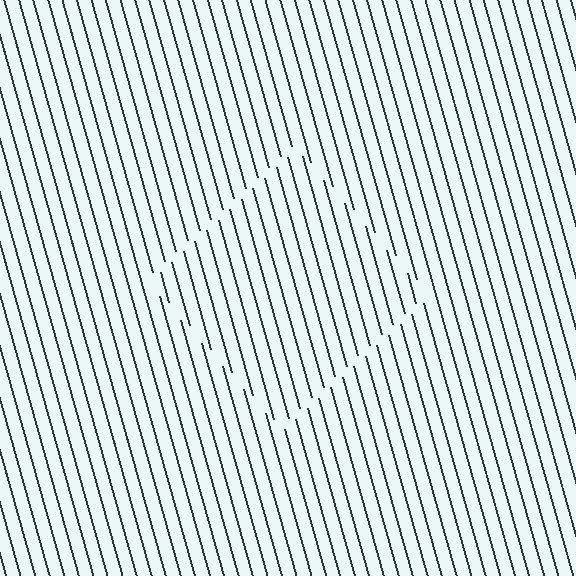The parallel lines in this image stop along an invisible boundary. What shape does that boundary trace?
An illusory square. The interior of the shape contains the same grating, shifted by half a period — the contour is defined by the phase discontinuity where line-ends from the inner and outer gratings abut.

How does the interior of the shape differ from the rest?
The interior of the shape contains the same grating, shifted by half a period — the contour is defined by the phase discontinuity where line-ends from the inner and outer gratings abut.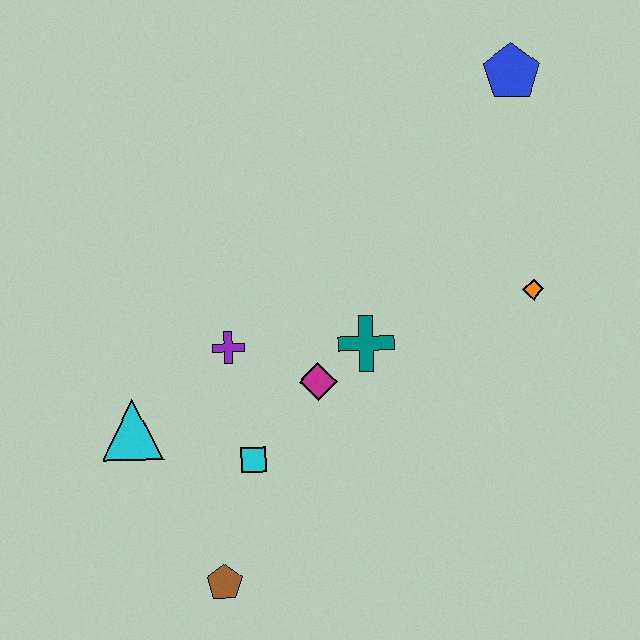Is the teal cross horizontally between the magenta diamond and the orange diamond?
Yes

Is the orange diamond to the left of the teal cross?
No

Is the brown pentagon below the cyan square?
Yes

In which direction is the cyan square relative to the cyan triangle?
The cyan square is to the right of the cyan triangle.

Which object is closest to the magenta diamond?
The teal cross is closest to the magenta diamond.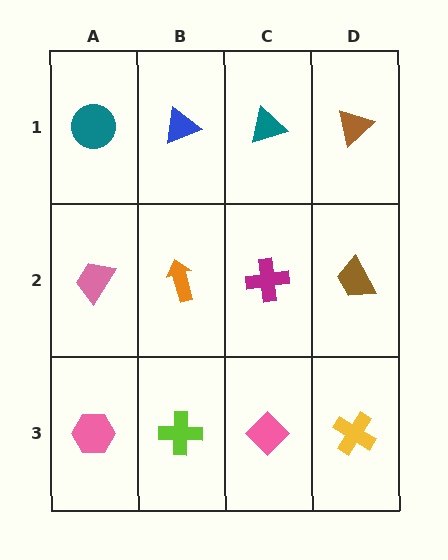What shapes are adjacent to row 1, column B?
An orange arrow (row 2, column B), a teal circle (row 1, column A), a teal triangle (row 1, column C).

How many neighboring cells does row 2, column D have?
3.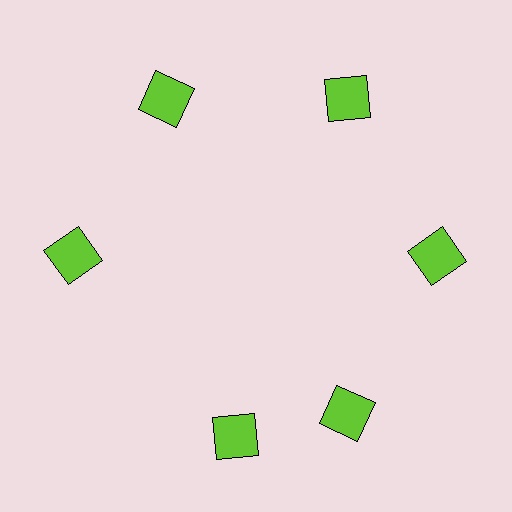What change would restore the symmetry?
The symmetry would be restored by rotating it back into even spacing with its neighbors so that all 6 squares sit at equal angles and equal distance from the center.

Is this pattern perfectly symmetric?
No. The 6 lime squares are arranged in a ring, but one element near the 7 o'clock position is rotated out of alignment along the ring, breaking the 6-fold rotational symmetry.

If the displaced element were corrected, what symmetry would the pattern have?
It would have 6-fold rotational symmetry — the pattern would map onto itself every 60 degrees.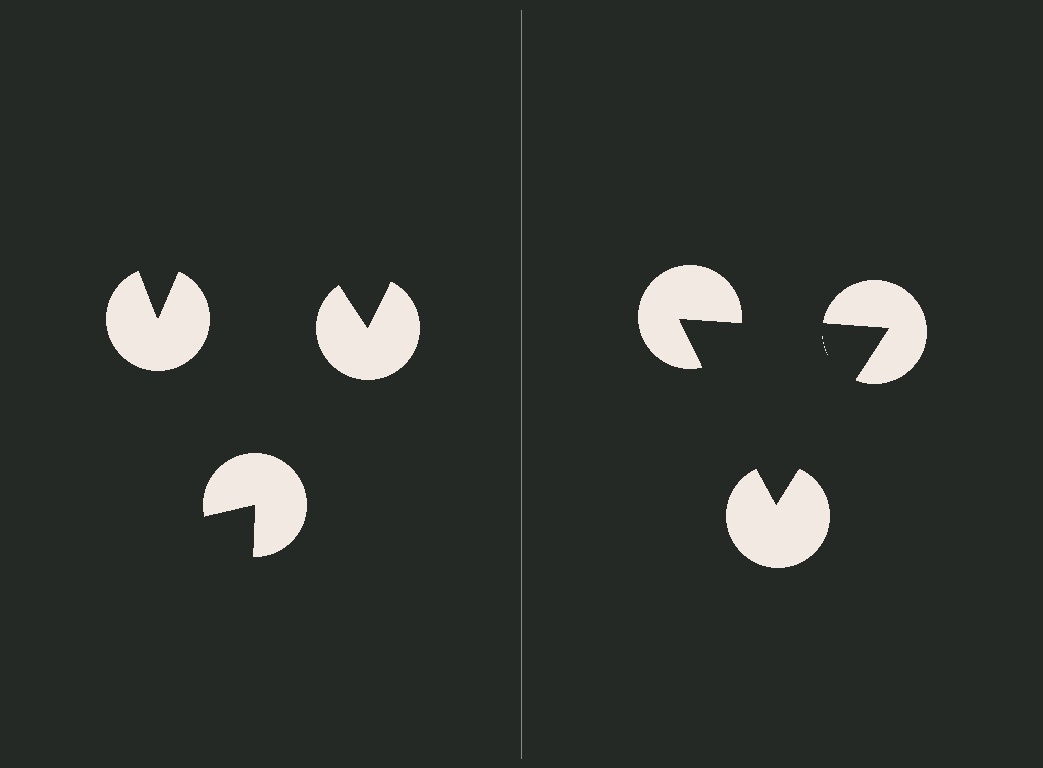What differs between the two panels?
The pac-man discs are positioned identically on both sides; only the wedge orientations differ. On the right they align to a triangle; on the left they are misaligned.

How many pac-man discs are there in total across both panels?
6 — 3 on each side.